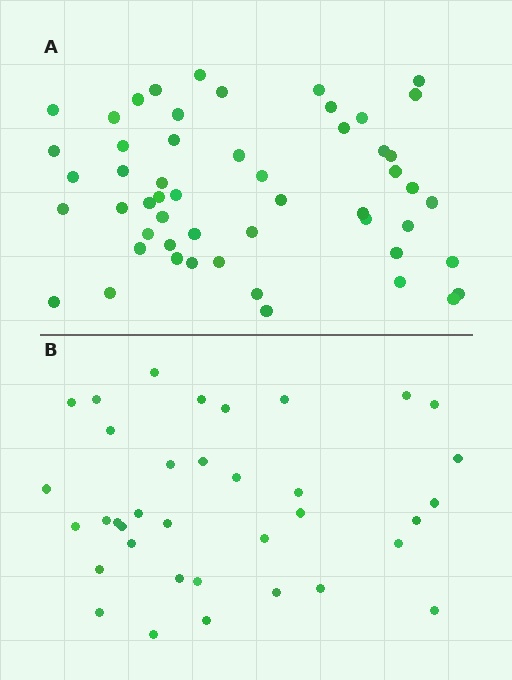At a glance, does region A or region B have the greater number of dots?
Region A (the top region) has more dots.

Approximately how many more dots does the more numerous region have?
Region A has approximately 15 more dots than region B.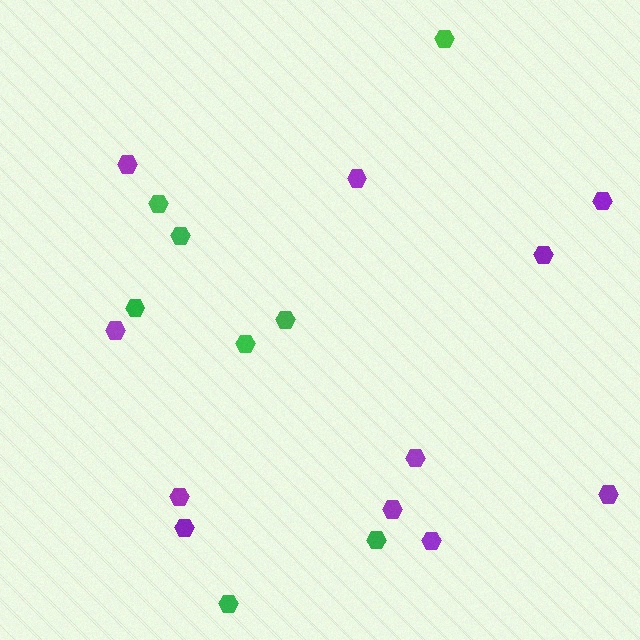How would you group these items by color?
There are 2 groups: one group of green hexagons (8) and one group of purple hexagons (11).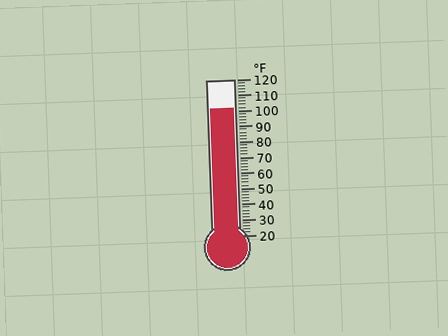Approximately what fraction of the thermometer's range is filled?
The thermometer is filled to approximately 80% of its range.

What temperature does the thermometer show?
The thermometer shows approximately 102°F.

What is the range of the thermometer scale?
The thermometer scale ranges from 20°F to 120°F.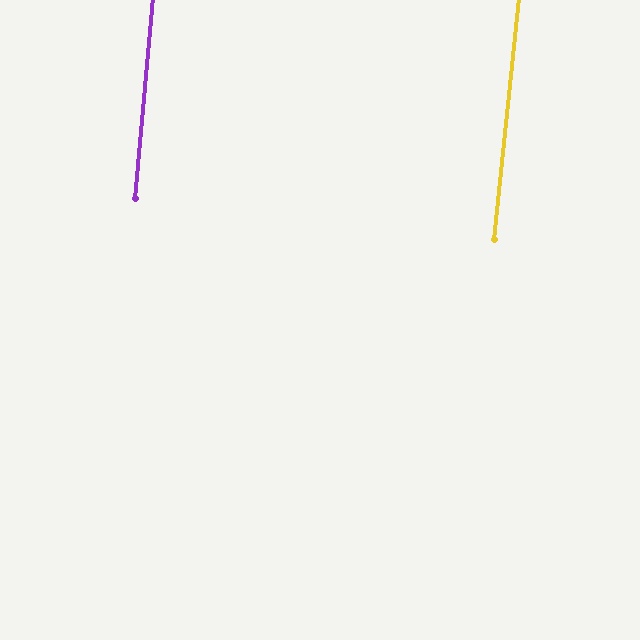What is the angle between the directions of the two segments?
Approximately 1 degree.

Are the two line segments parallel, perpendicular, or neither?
Parallel — their directions differ by only 0.8°.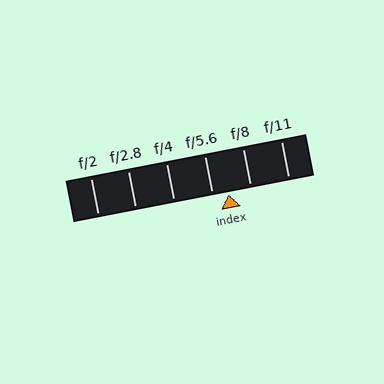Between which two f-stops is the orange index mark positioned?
The index mark is between f/5.6 and f/8.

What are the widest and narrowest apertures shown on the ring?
The widest aperture shown is f/2 and the narrowest is f/11.